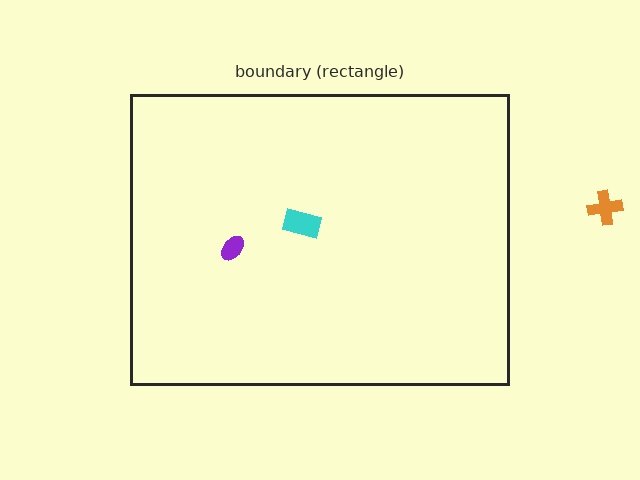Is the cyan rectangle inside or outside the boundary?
Inside.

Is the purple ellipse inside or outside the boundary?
Inside.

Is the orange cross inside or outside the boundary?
Outside.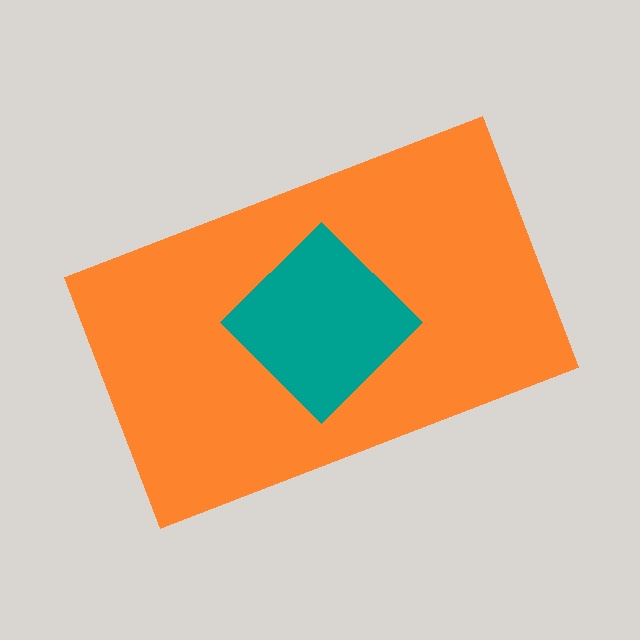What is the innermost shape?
The teal diamond.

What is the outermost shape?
The orange rectangle.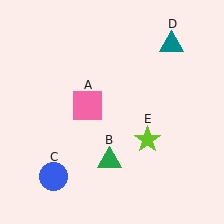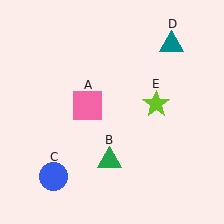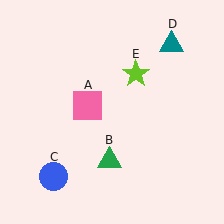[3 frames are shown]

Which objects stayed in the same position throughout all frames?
Pink square (object A) and green triangle (object B) and blue circle (object C) and teal triangle (object D) remained stationary.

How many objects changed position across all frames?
1 object changed position: lime star (object E).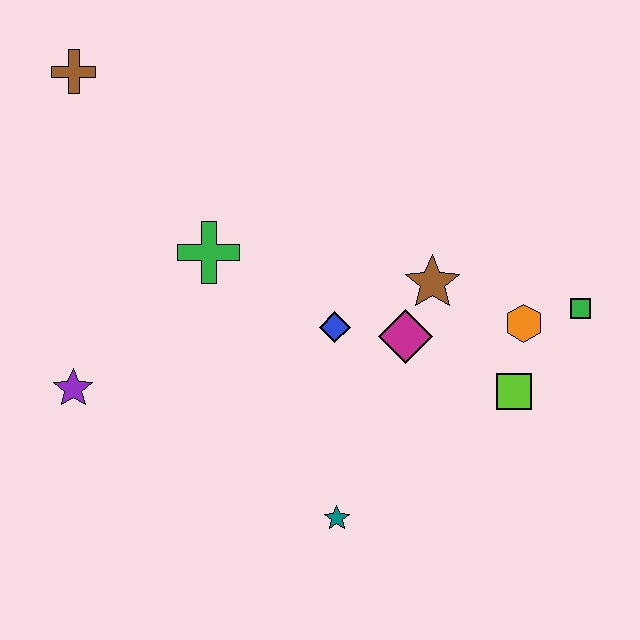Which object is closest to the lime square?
The orange hexagon is closest to the lime square.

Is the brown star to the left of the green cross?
No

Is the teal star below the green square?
Yes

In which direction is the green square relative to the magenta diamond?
The green square is to the right of the magenta diamond.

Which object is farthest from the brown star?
The brown cross is farthest from the brown star.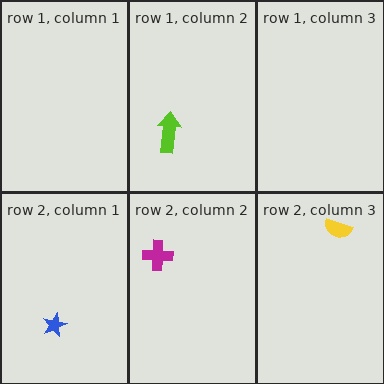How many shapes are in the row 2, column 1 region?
1.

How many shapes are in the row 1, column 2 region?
1.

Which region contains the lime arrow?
The row 1, column 2 region.